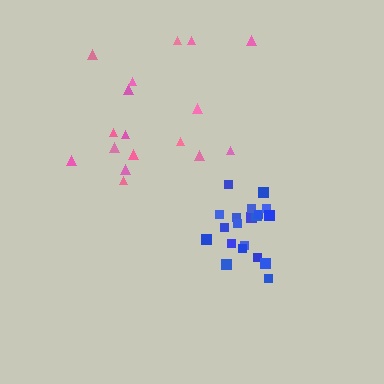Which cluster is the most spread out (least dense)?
Pink.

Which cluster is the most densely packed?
Blue.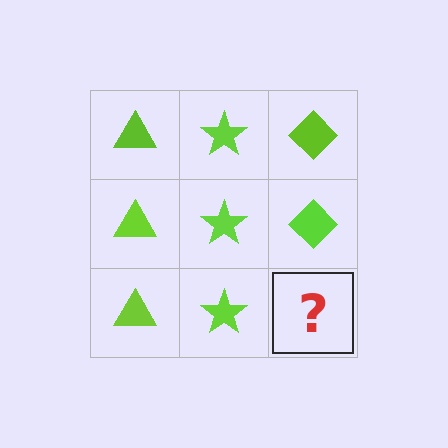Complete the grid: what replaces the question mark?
The question mark should be replaced with a lime diamond.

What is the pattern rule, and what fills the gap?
The rule is that each column has a consistent shape. The gap should be filled with a lime diamond.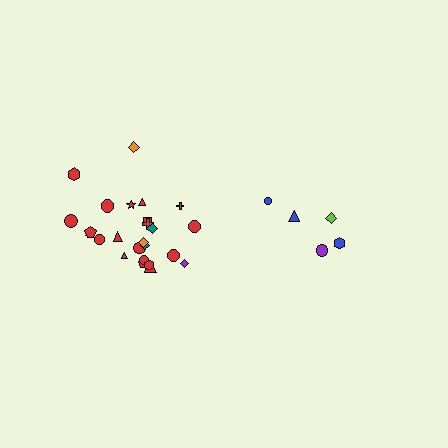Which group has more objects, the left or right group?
The left group.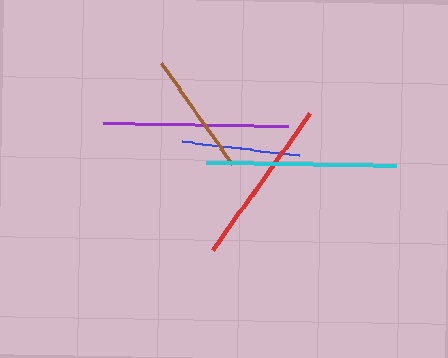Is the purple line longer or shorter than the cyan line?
The cyan line is longer than the purple line.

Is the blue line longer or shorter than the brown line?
The brown line is longer than the blue line.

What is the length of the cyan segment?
The cyan segment is approximately 190 pixels long.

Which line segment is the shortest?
The blue line is the shortest at approximately 119 pixels.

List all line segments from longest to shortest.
From longest to shortest: cyan, purple, red, brown, blue.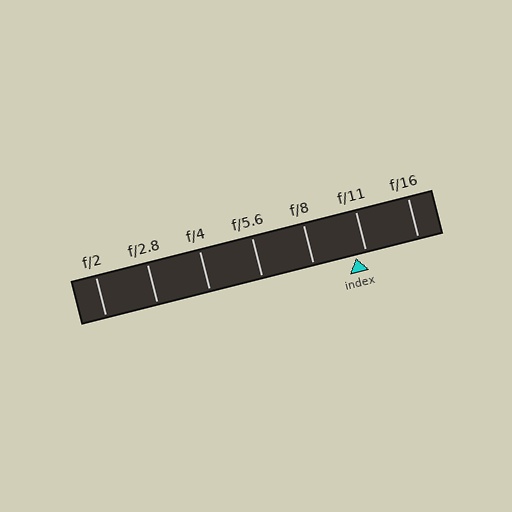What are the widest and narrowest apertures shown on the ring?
The widest aperture shown is f/2 and the narrowest is f/16.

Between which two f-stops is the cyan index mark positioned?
The index mark is between f/8 and f/11.